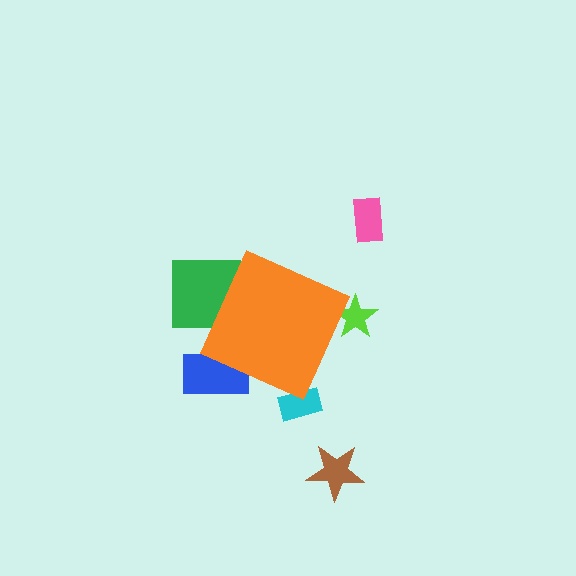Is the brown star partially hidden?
No, the brown star is fully visible.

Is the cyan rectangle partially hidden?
Yes, the cyan rectangle is partially hidden behind the orange diamond.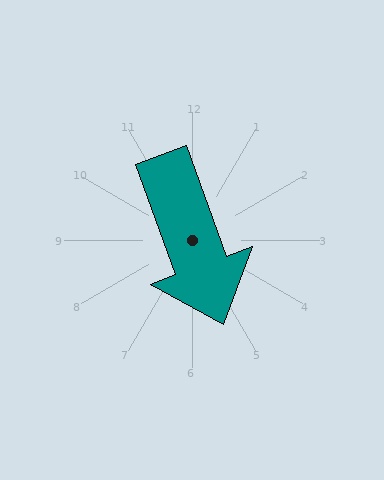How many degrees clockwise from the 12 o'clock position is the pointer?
Approximately 160 degrees.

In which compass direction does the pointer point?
South.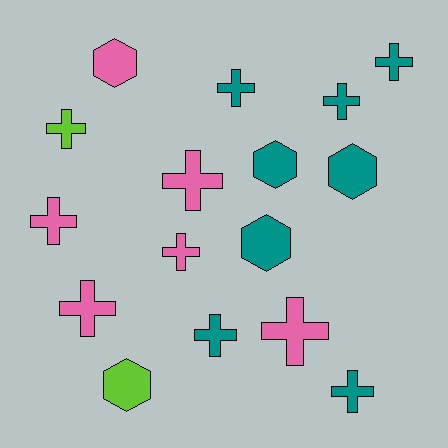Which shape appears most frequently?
Cross, with 11 objects.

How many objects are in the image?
There are 16 objects.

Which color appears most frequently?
Teal, with 8 objects.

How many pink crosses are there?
There are 5 pink crosses.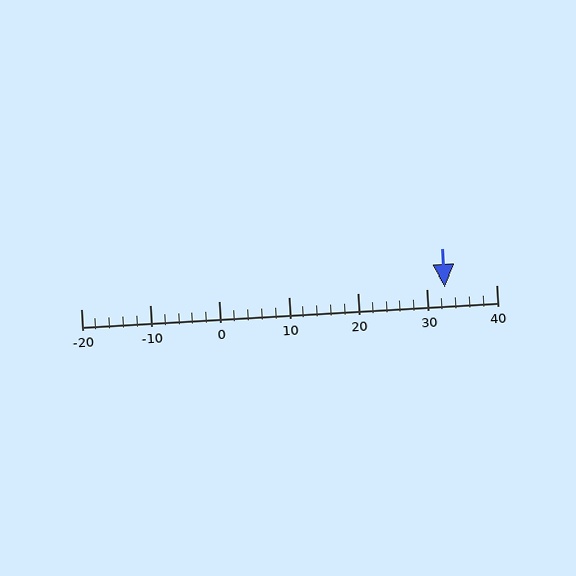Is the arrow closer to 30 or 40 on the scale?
The arrow is closer to 30.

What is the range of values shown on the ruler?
The ruler shows values from -20 to 40.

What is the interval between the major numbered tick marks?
The major tick marks are spaced 10 units apart.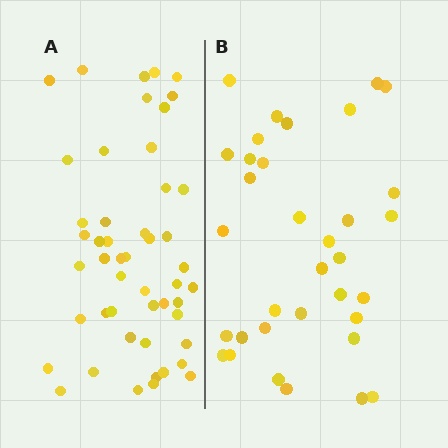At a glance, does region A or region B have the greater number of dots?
Region A (the left region) has more dots.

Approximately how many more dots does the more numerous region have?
Region A has approximately 15 more dots than region B.